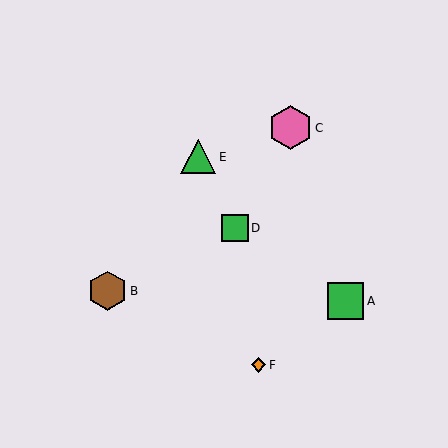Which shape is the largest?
The pink hexagon (labeled C) is the largest.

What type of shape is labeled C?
Shape C is a pink hexagon.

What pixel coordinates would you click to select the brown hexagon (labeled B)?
Click at (107, 291) to select the brown hexagon B.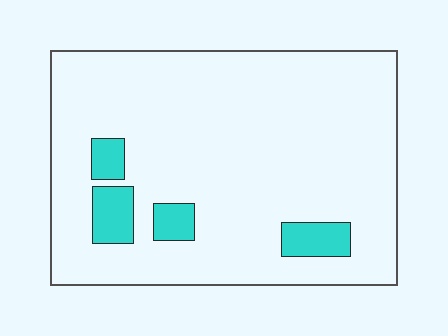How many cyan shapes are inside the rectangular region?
4.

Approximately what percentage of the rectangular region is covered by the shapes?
Approximately 10%.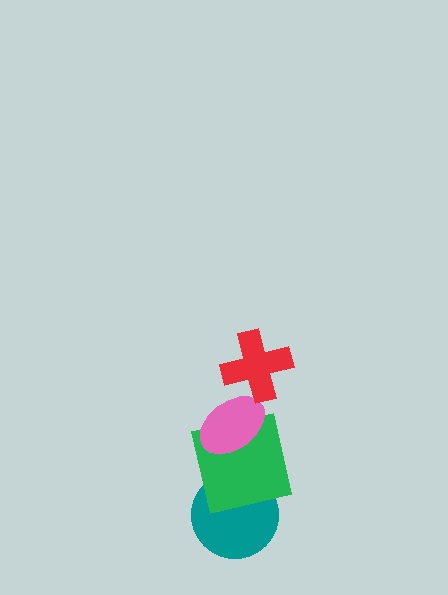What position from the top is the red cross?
The red cross is 1st from the top.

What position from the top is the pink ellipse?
The pink ellipse is 2nd from the top.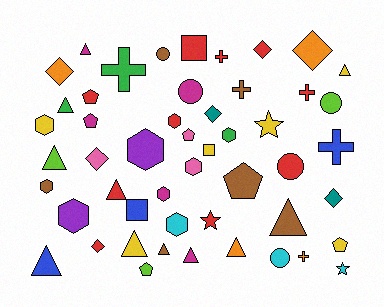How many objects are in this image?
There are 50 objects.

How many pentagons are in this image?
There are 6 pentagons.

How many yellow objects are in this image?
There are 6 yellow objects.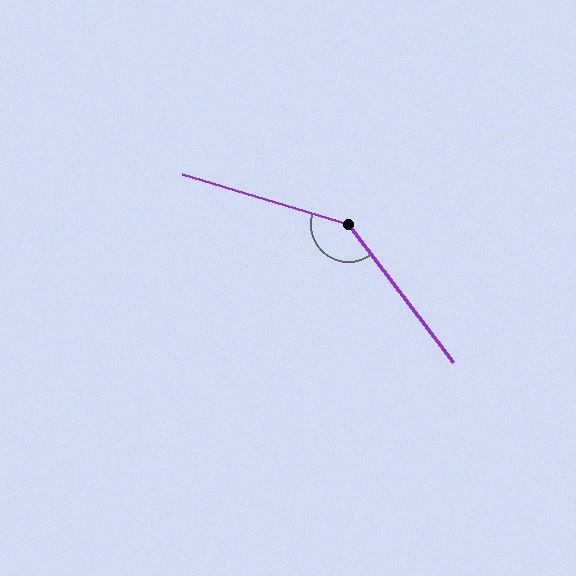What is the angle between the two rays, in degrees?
Approximately 144 degrees.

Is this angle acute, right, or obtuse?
It is obtuse.